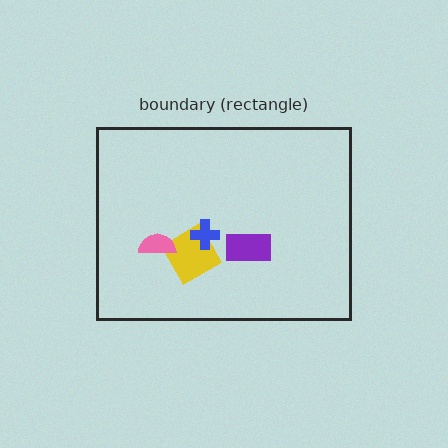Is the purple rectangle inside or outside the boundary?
Inside.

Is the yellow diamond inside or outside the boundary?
Inside.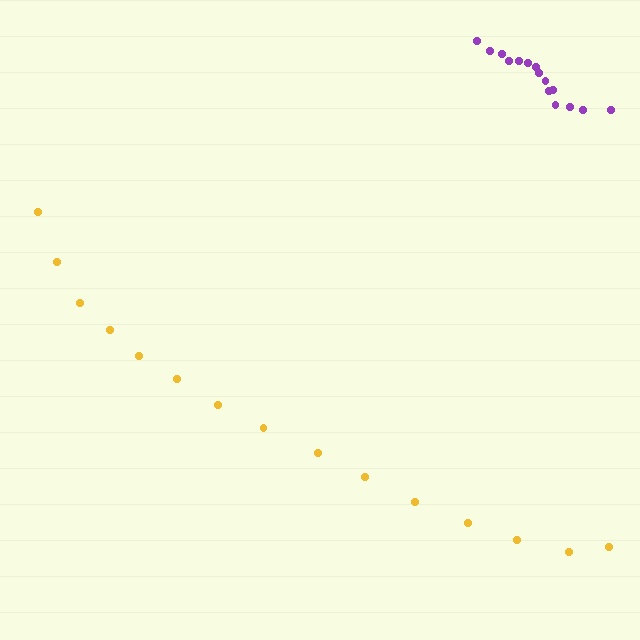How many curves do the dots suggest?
There are 2 distinct paths.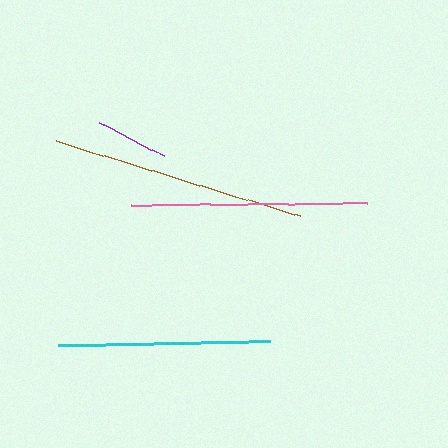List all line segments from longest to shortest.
From longest to shortest: brown, pink, cyan, purple.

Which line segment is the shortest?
The purple line is the shortest at approximately 74 pixels.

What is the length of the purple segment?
The purple segment is approximately 74 pixels long.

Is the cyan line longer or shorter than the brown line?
The brown line is longer than the cyan line.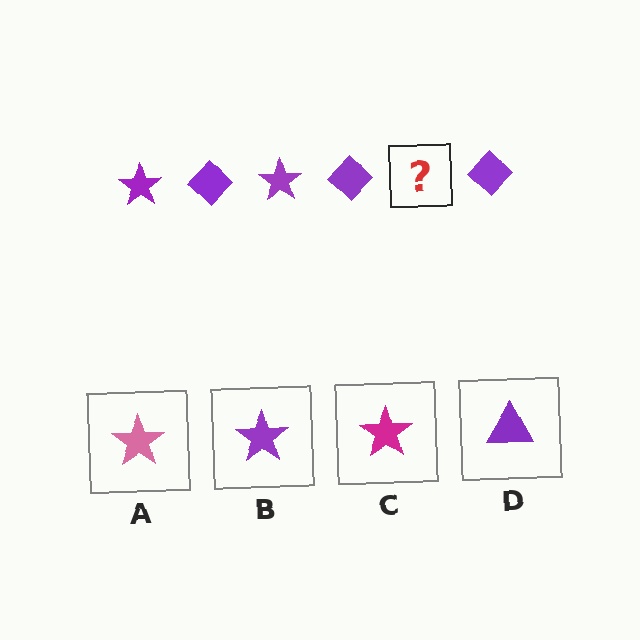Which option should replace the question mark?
Option B.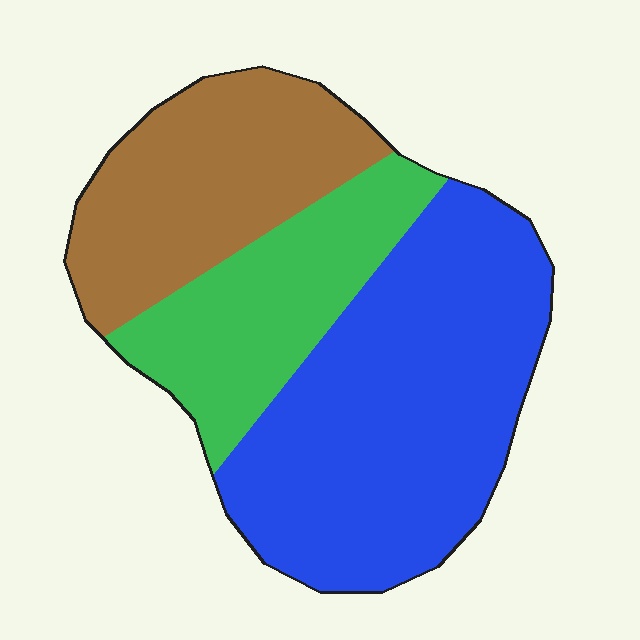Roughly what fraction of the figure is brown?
Brown takes up between a quarter and a half of the figure.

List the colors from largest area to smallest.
From largest to smallest: blue, brown, green.